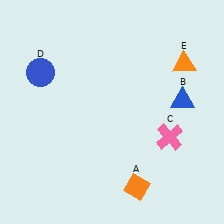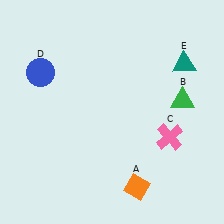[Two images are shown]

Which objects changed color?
B changed from blue to green. E changed from orange to teal.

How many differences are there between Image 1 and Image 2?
There are 2 differences between the two images.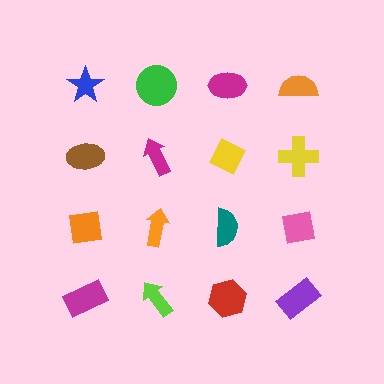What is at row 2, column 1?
A brown ellipse.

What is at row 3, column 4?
A pink square.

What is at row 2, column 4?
A yellow cross.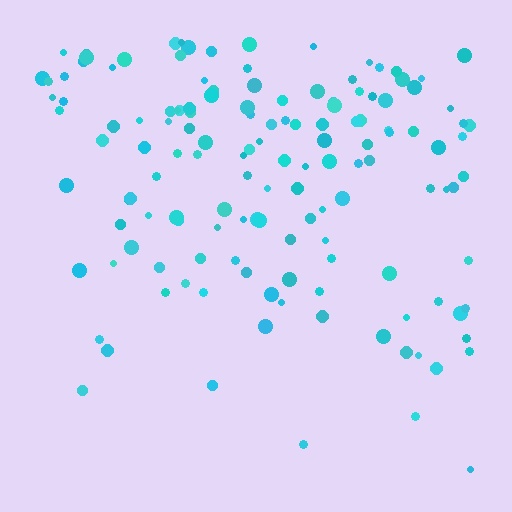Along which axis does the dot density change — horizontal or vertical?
Vertical.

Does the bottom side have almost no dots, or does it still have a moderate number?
Still a moderate number, just noticeably fewer than the top.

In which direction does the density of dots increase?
From bottom to top, with the top side densest.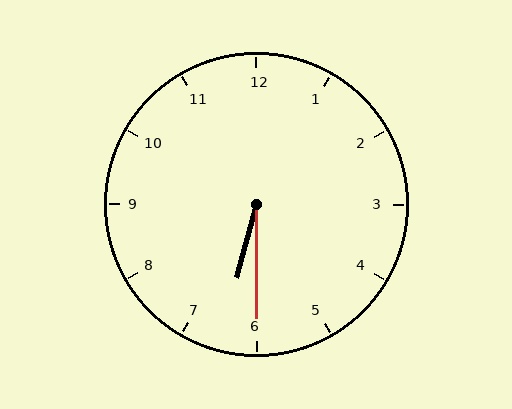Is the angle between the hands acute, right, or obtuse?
It is acute.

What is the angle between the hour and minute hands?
Approximately 15 degrees.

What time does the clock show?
6:30.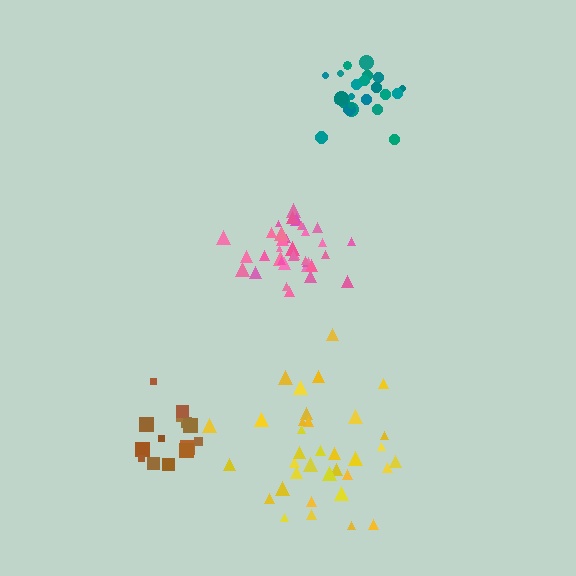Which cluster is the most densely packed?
Teal.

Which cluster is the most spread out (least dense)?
Yellow.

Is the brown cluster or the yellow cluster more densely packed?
Brown.